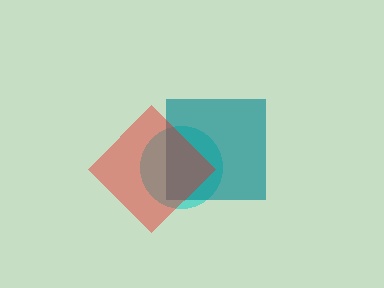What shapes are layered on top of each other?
The layered shapes are: a cyan circle, a teal square, a red diamond.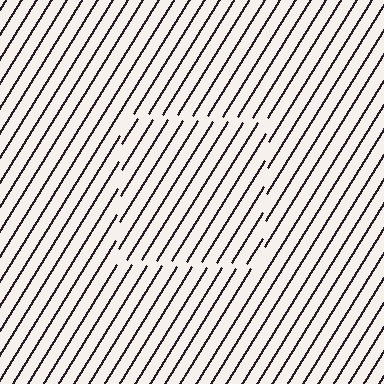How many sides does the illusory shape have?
4 sides — the line-ends trace a square.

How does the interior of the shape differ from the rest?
The interior of the shape contains the same grating, shifted by half a period — the contour is defined by the phase discontinuity where line-ends from the inner and outer gratings abut.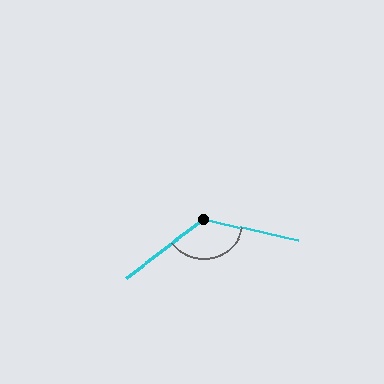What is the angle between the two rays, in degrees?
Approximately 130 degrees.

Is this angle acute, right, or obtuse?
It is obtuse.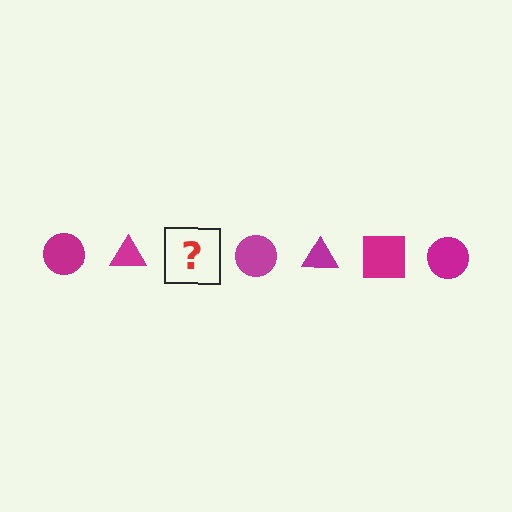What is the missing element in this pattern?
The missing element is a magenta square.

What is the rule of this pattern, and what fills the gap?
The rule is that the pattern cycles through circle, triangle, square shapes in magenta. The gap should be filled with a magenta square.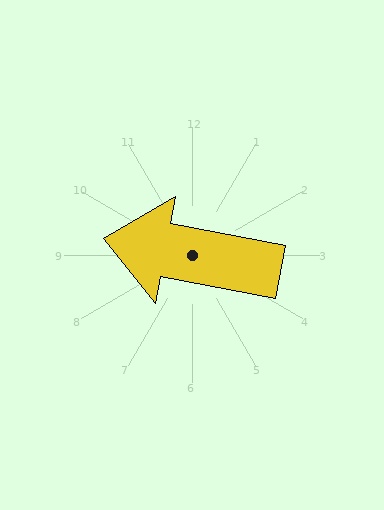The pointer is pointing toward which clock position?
Roughly 9 o'clock.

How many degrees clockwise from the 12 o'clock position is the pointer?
Approximately 281 degrees.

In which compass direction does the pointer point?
West.